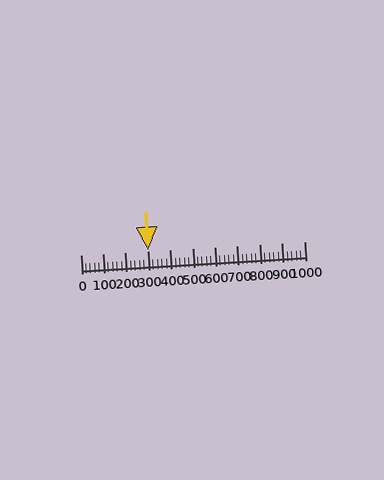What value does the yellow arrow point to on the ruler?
The yellow arrow points to approximately 300.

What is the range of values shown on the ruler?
The ruler shows values from 0 to 1000.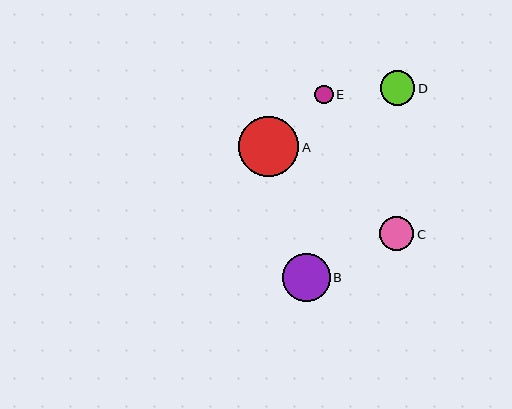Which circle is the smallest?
Circle E is the smallest with a size of approximately 18 pixels.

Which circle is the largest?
Circle A is the largest with a size of approximately 60 pixels.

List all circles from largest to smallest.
From largest to smallest: A, B, D, C, E.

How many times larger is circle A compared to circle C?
Circle A is approximately 1.8 times the size of circle C.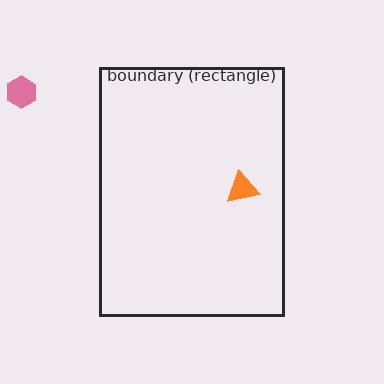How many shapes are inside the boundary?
1 inside, 1 outside.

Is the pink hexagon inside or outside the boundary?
Outside.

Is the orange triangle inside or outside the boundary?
Inside.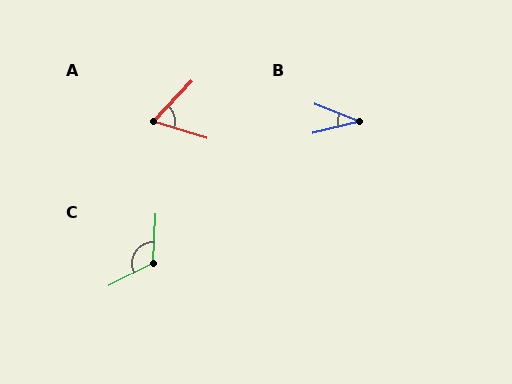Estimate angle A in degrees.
Approximately 64 degrees.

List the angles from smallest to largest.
B (35°), A (64°), C (119°).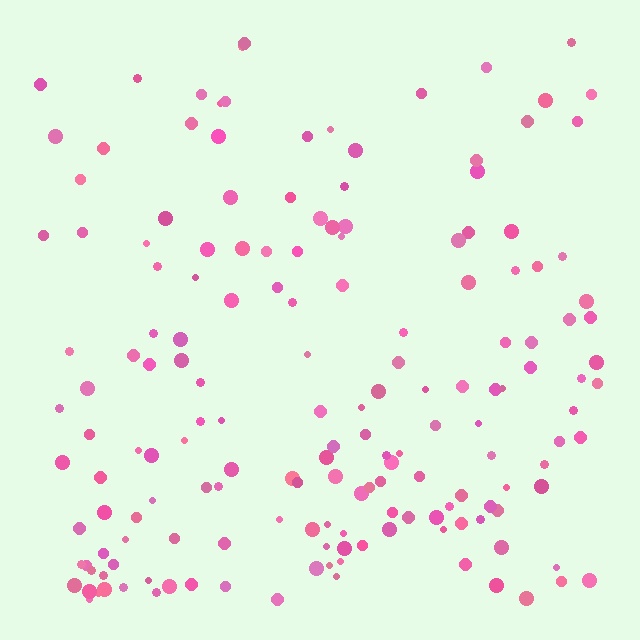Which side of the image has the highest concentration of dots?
The bottom.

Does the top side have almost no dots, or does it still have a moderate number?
Still a moderate number, just noticeably fewer than the bottom.